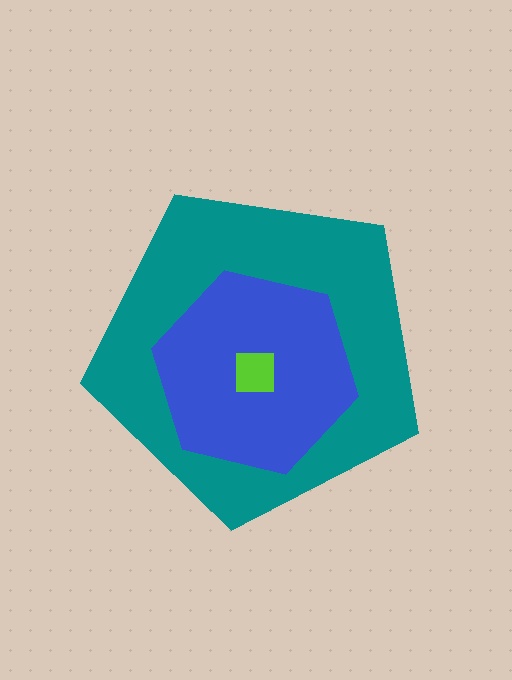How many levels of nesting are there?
3.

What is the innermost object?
The lime square.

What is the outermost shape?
The teal pentagon.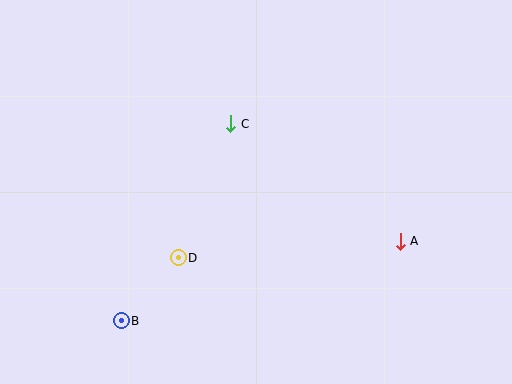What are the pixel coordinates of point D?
Point D is at (178, 258).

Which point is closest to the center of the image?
Point C at (231, 124) is closest to the center.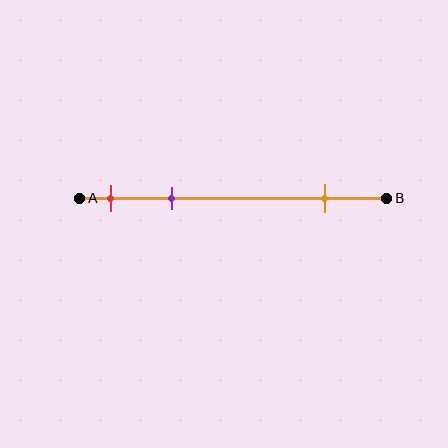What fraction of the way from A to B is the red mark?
The red mark is approximately 10% (0.1) of the way from A to B.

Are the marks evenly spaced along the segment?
No, the marks are not evenly spaced.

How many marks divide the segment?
There are 3 marks dividing the segment.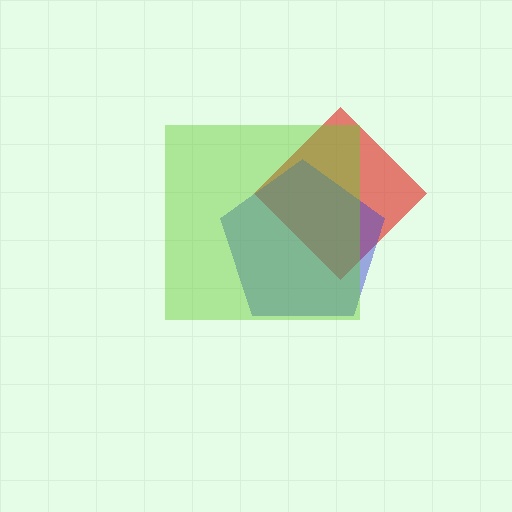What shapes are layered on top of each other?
The layered shapes are: a red diamond, a blue pentagon, a lime square.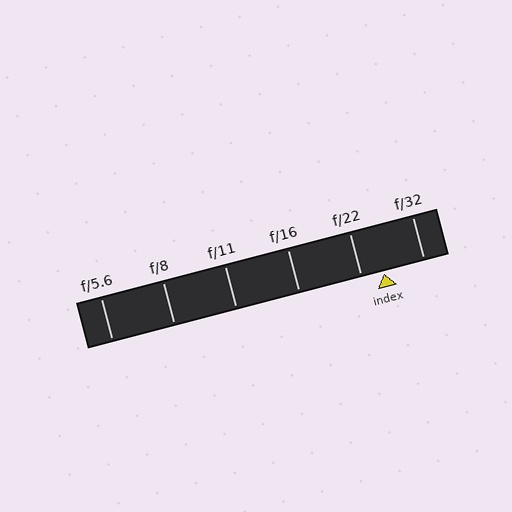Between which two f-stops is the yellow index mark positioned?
The index mark is between f/22 and f/32.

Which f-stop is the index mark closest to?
The index mark is closest to f/22.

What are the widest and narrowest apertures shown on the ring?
The widest aperture shown is f/5.6 and the narrowest is f/32.